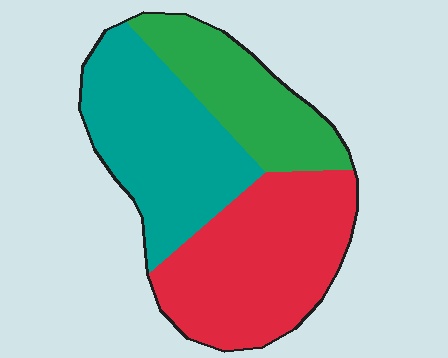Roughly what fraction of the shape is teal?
Teal covers 36% of the shape.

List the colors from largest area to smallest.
From largest to smallest: red, teal, green.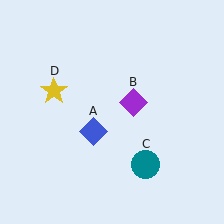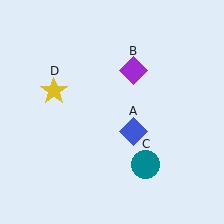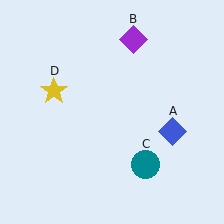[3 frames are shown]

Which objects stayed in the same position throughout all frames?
Teal circle (object C) and yellow star (object D) remained stationary.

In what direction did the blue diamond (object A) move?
The blue diamond (object A) moved right.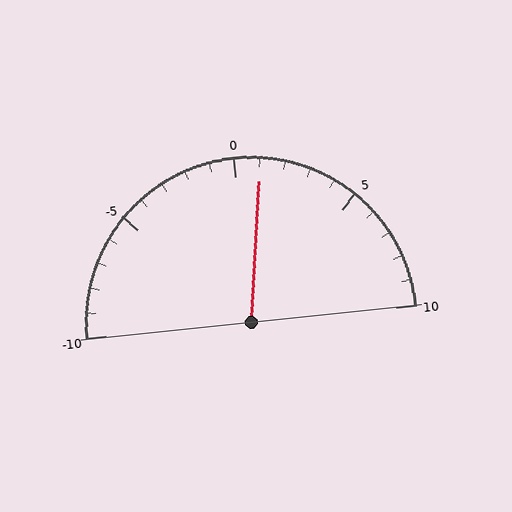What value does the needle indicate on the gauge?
The needle indicates approximately 1.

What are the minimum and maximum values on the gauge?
The gauge ranges from -10 to 10.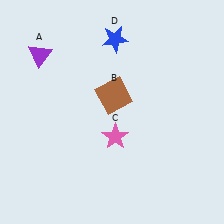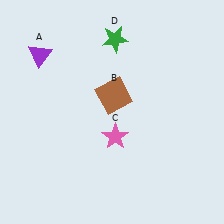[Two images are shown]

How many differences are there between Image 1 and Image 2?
There is 1 difference between the two images.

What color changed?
The star (D) changed from blue in Image 1 to green in Image 2.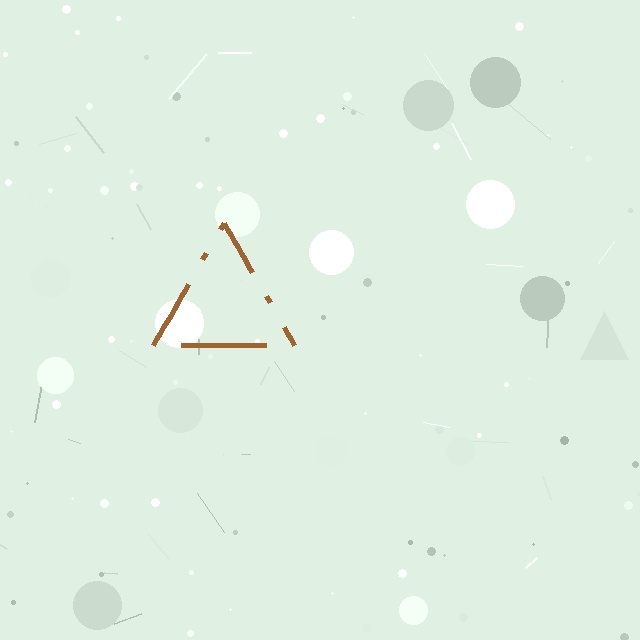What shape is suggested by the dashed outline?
The dashed outline suggests a triangle.